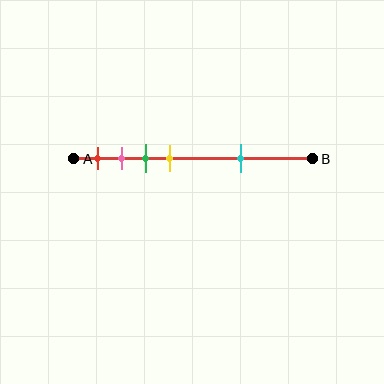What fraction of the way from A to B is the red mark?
The red mark is approximately 10% (0.1) of the way from A to B.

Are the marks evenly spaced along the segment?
No, the marks are not evenly spaced.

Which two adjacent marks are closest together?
The pink and green marks are the closest adjacent pair.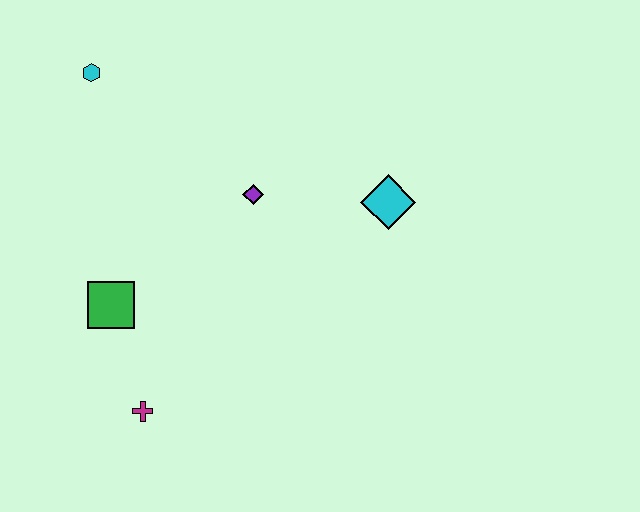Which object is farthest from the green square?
The cyan diamond is farthest from the green square.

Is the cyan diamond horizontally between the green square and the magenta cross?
No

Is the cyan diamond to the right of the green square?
Yes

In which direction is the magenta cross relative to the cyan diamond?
The magenta cross is to the left of the cyan diamond.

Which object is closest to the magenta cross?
The green square is closest to the magenta cross.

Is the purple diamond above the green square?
Yes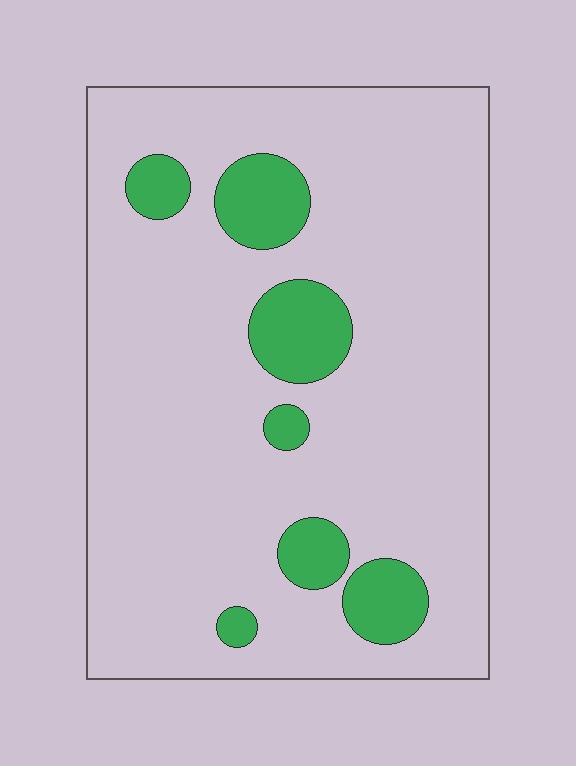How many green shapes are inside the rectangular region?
7.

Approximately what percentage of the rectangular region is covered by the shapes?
Approximately 15%.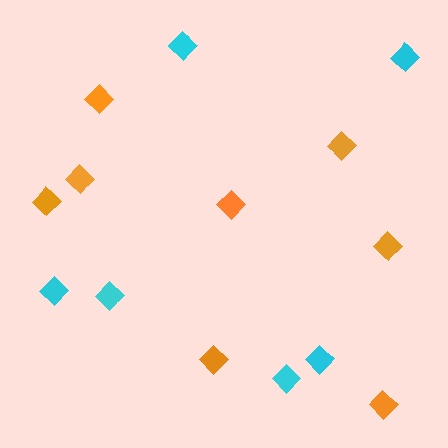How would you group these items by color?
There are 2 groups: one group of orange diamonds (8) and one group of cyan diamonds (6).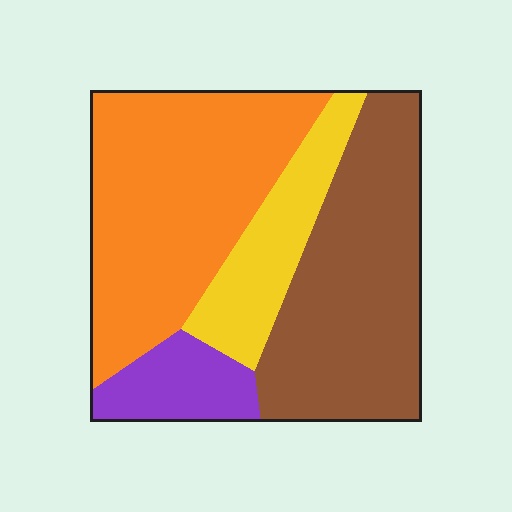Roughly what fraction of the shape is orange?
Orange takes up about two fifths (2/5) of the shape.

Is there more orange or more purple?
Orange.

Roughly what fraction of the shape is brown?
Brown takes up between a quarter and a half of the shape.